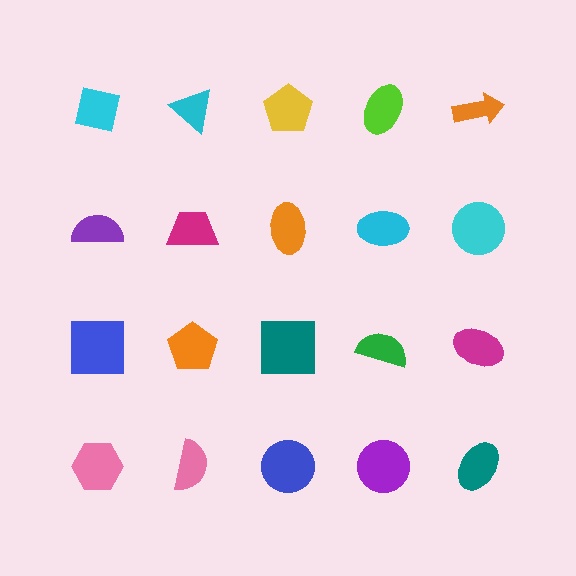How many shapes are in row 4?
5 shapes.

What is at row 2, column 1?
A purple semicircle.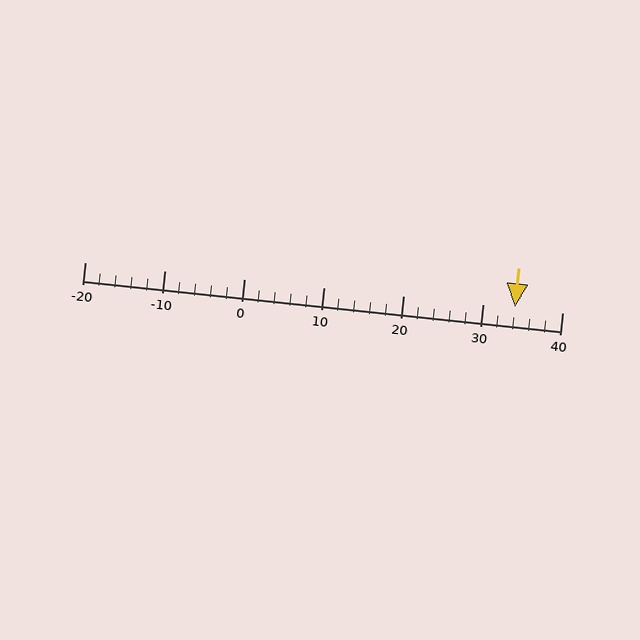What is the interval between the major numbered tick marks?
The major tick marks are spaced 10 units apart.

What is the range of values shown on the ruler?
The ruler shows values from -20 to 40.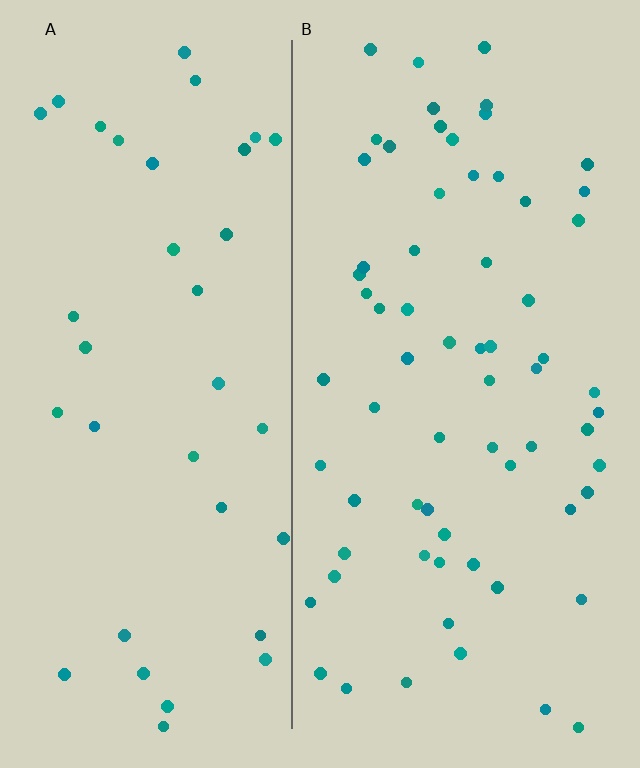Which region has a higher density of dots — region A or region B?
B (the right).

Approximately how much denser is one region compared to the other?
Approximately 1.8× — region B over region A.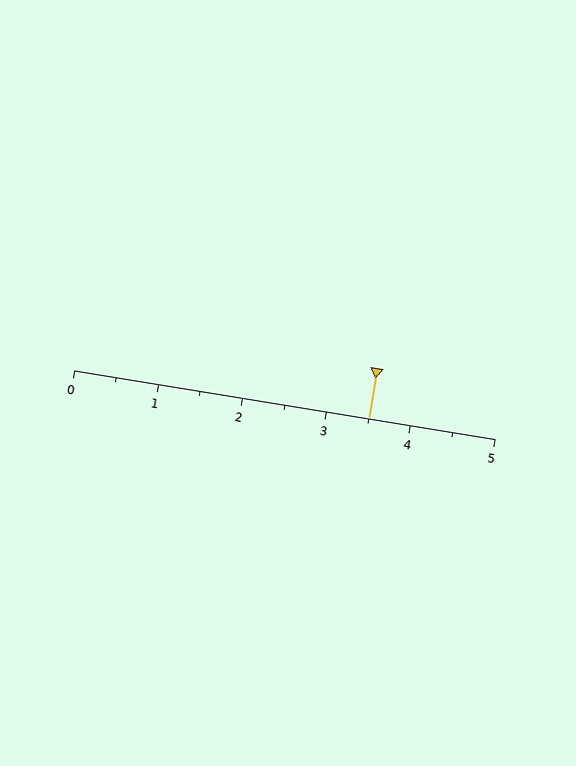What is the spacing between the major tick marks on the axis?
The major ticks are spaced 1 apart.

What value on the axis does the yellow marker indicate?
The marker indicates approximately 3.5.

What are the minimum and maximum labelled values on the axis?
The axis runs from 0 to 5.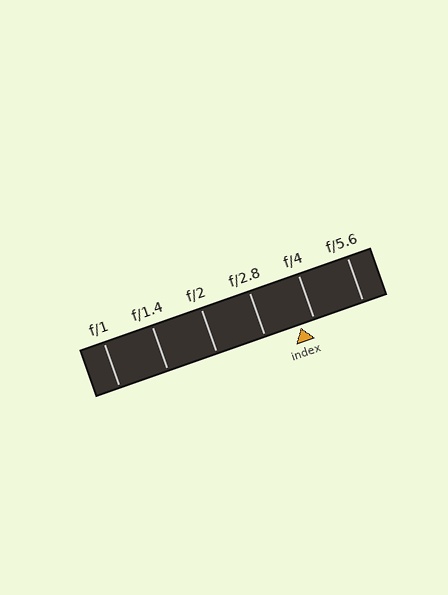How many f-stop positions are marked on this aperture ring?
There are 6 f-stop positions marked.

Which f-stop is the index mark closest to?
The index mark is closest to f/4.